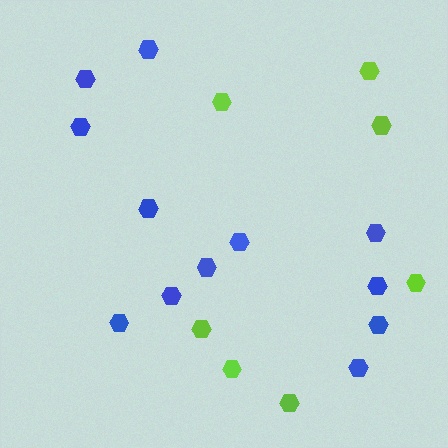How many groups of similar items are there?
There are 2 groups: one group of lime hexagons (7) and one group of blue hexagons (12).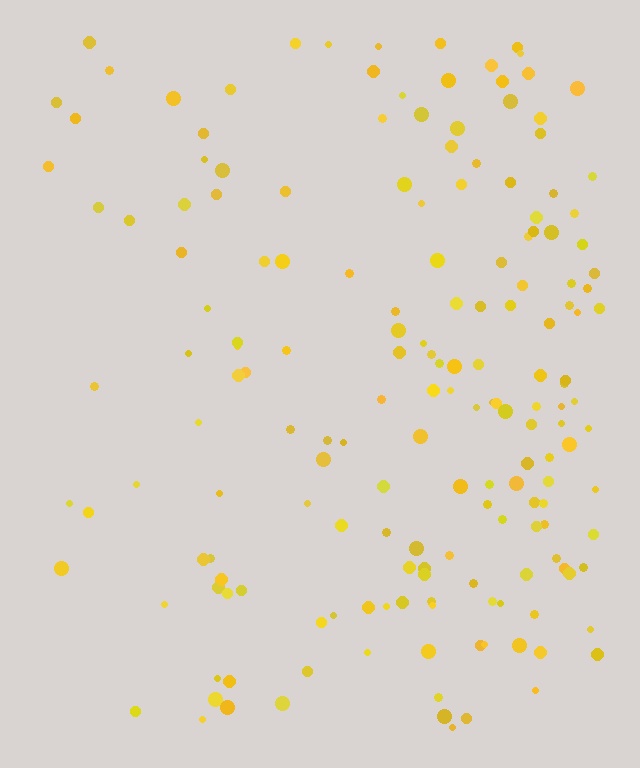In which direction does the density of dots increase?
From left to right, with the right side densest.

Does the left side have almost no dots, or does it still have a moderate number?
Still a moderate number, just noticeably fewer than the right.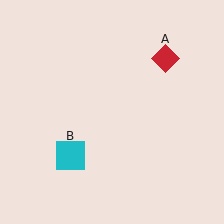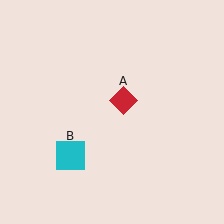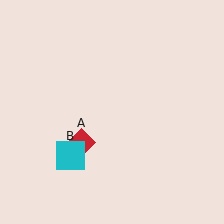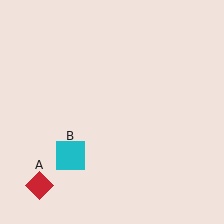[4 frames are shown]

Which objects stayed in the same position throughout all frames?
Cyan square (object B) remained stationary.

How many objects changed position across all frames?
1 object changed position: red diamond (object A).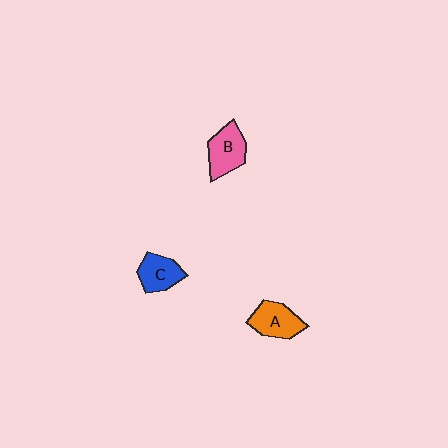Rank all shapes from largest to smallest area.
From largest to smallest: B (pink), A (orange), C (blue).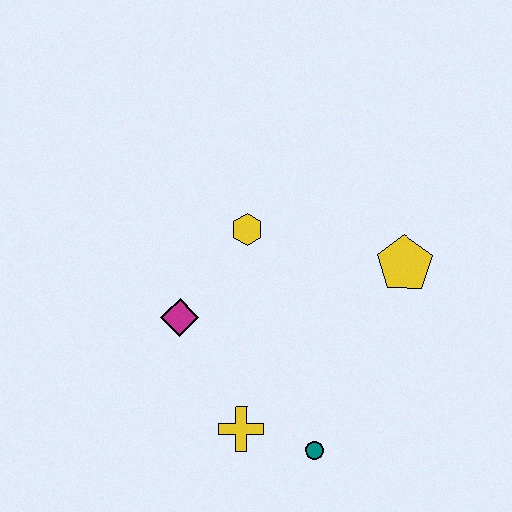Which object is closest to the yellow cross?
The teal circle is closest to the yellow cross.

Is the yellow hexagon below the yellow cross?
No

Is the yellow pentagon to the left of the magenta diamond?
No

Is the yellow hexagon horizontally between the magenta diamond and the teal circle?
Yes